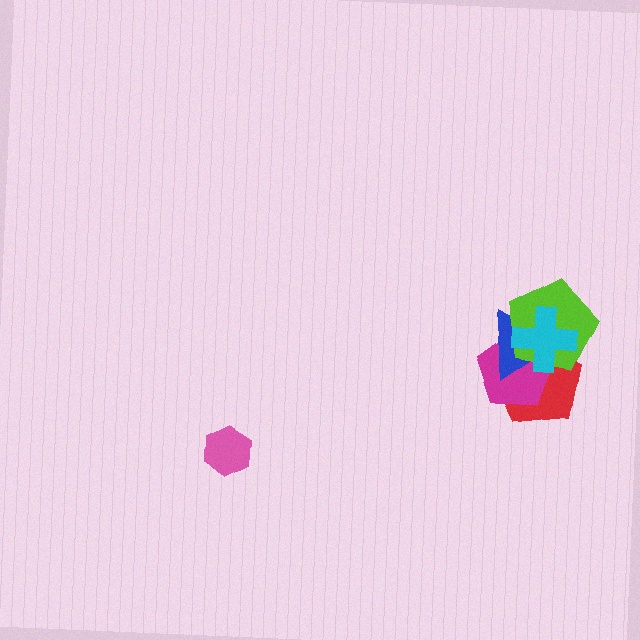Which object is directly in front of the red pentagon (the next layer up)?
The magenta pentagon is directly in front of the red pentagon.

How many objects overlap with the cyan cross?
4 objects overlap with the cyan cross.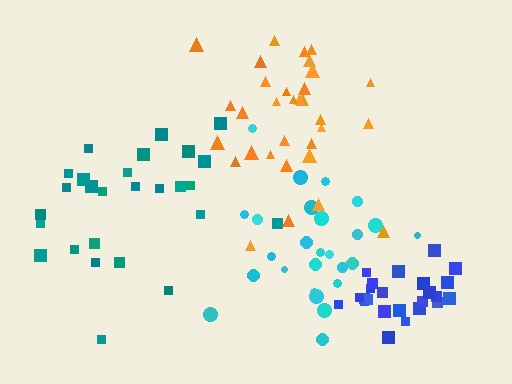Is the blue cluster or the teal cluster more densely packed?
Blue.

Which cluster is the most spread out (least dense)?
Teal.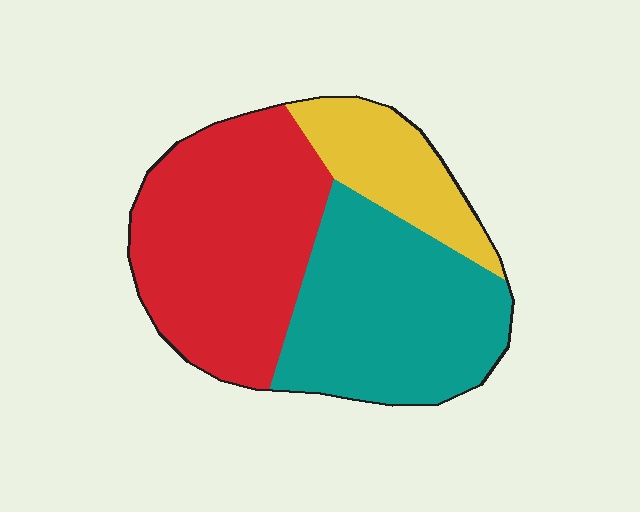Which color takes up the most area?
Red, at roughly 45%.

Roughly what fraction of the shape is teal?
Teal takes up between a third and a half of the shape.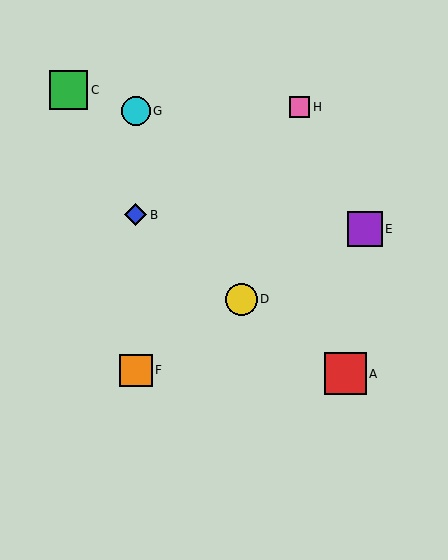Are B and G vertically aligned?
Yes, both are at x≈136.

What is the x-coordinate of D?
Object D is at x≈241.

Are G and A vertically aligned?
No, G is at x≈136 and A is at x≈346.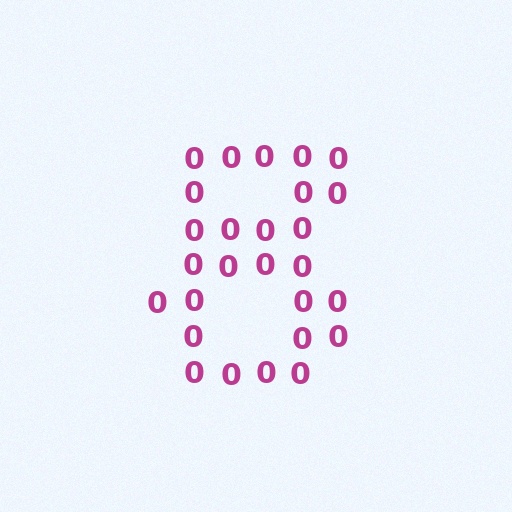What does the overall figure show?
The overall figure shows the digit 8.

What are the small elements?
The small elements are digit 0's.